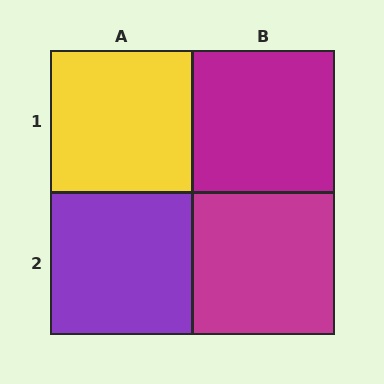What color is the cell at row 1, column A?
Yellow.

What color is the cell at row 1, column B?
Magenta.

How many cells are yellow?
1 cell is yellow.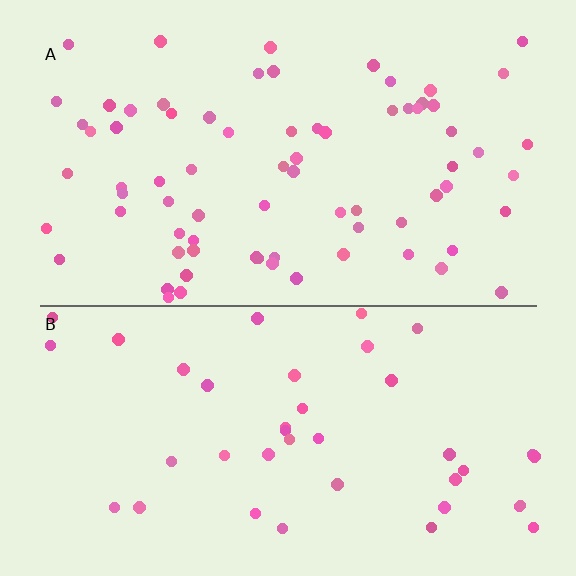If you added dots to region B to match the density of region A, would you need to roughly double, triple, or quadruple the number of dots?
Approximately double.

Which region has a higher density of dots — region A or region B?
A (the top).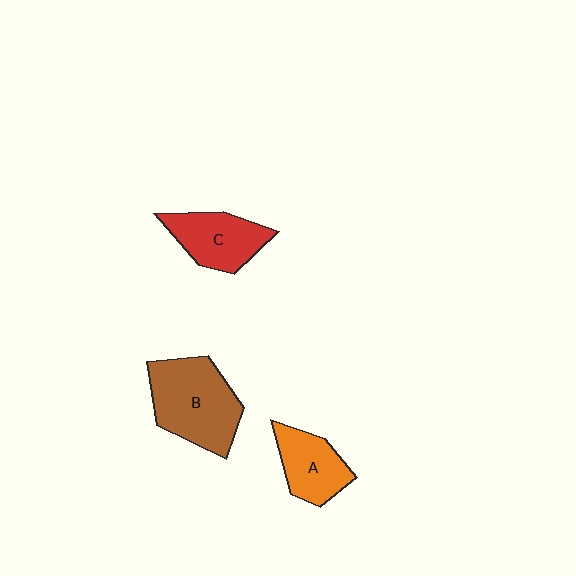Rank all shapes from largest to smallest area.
From largest to smallest: B (brown), C (red), A (orange).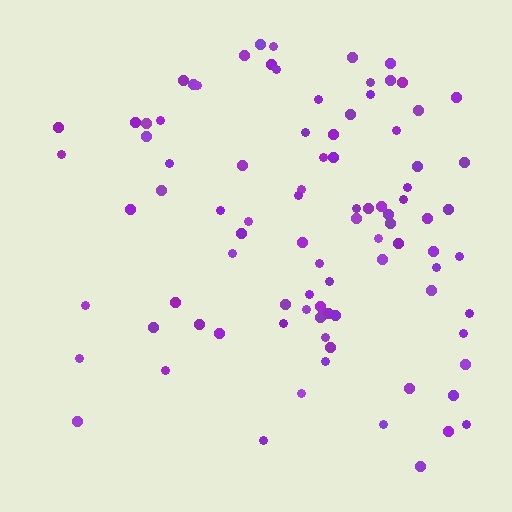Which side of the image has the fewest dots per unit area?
The left.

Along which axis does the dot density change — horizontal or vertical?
Horizontal.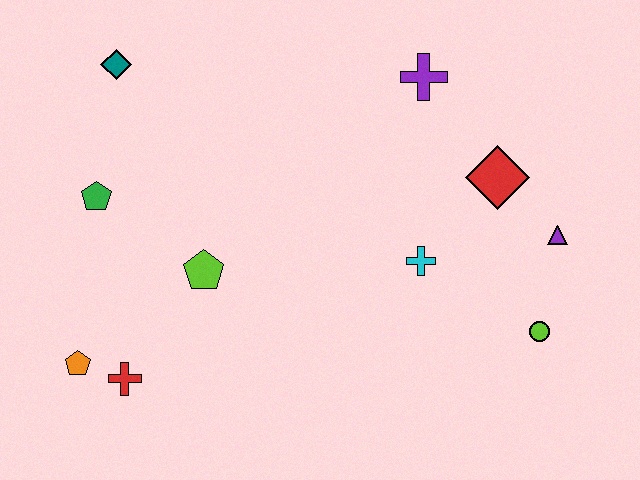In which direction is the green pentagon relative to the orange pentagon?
The green pentagon is above the orange pentagon.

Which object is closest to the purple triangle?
The red diamond is closest to the purple triangle.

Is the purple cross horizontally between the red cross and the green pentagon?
No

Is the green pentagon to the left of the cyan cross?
Yes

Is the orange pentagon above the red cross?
Yes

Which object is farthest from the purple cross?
The orange pentagon is farthest from the purple cross.